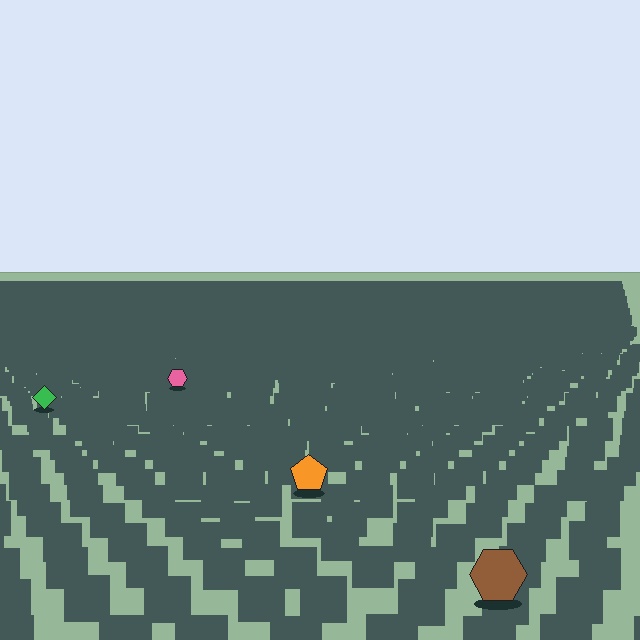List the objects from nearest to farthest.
From nearest to farthest: the brown hexagon, the orange pentagon, the green diamond, the pink hexagon.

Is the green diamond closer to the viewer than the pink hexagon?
Yes. The green diamond is closer — you can tell from the texture gradient: the ground texture is coarser near it.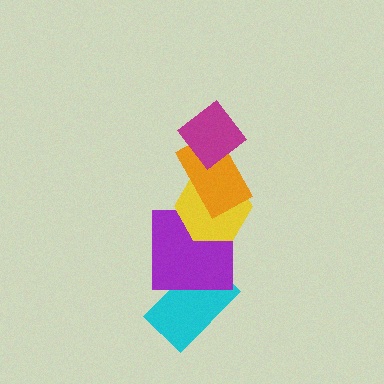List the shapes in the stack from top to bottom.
From top to bottom: the magenta diamond, the orange rectangle, the yellow hexagon, the purple square, the cyan rectangle.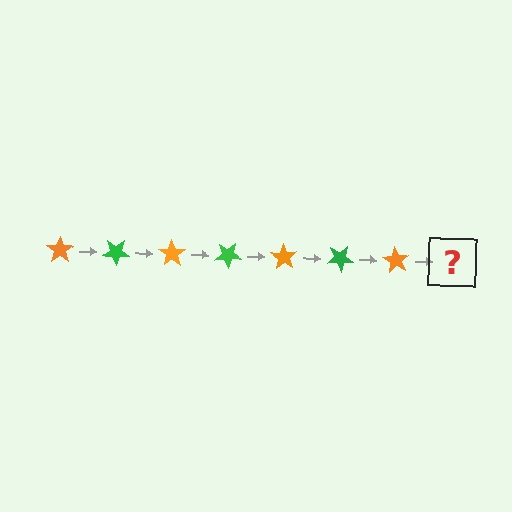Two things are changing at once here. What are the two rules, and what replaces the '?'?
The two rules are that it rotates 35 degrees each step and the color cycles through orange and green. The '?' should be a green star, rotated 245 degrees from the start.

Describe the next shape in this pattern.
It should be a green star, rotated 245 degrees from the start.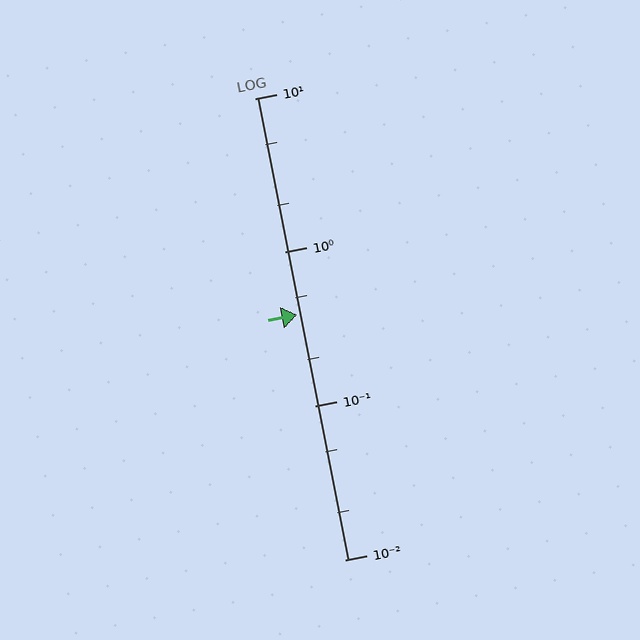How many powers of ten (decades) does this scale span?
The scale spans 3 decades, from 0.01 to 10.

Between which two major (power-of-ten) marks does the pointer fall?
The pointer is between 0.1 and 1.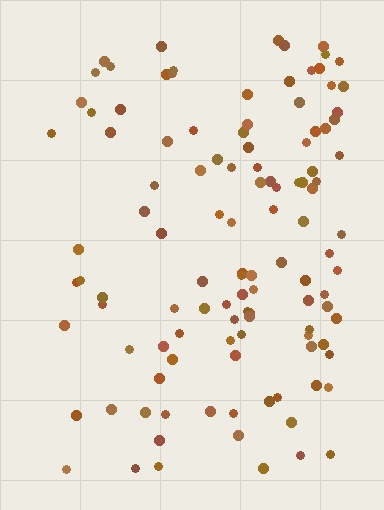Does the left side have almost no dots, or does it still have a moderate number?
Still a moderate number, just noticeably fewer than the right.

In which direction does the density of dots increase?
From left to right, with the right side densest.